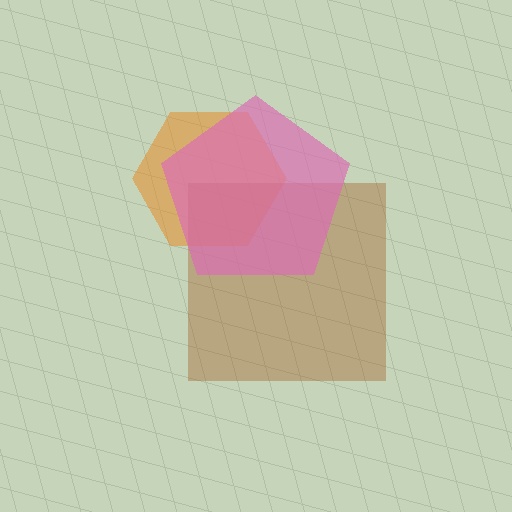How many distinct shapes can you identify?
There are 3 distinct shapes: an orange hexagon, a brown square, a pink pentagon.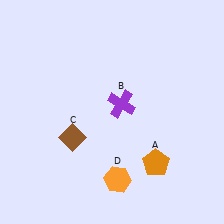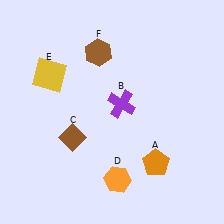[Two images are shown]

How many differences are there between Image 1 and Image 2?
There are 2 differences between the two images.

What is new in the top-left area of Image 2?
A yellow square (E) was added in the top-left area of Image 2.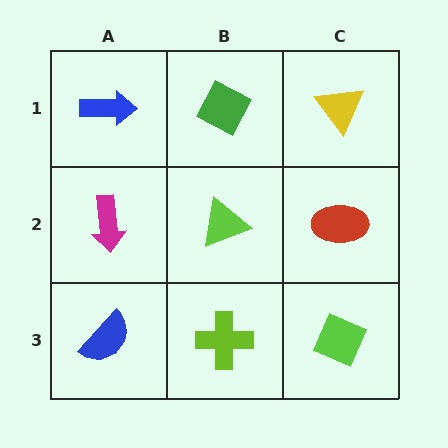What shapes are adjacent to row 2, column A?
A blue arrow (row 1, column A), a blue semicircle (row 3, column A), a lime triangle (row 2, column B).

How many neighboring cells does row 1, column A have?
2.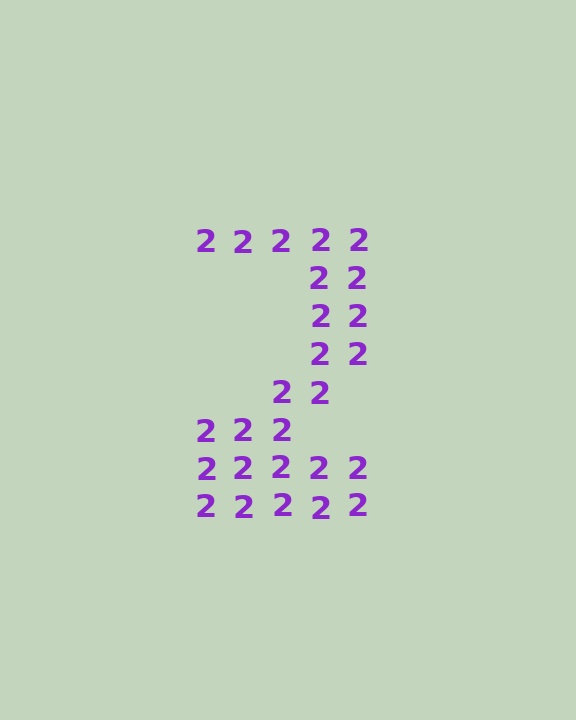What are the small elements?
The small elements are digit 2's.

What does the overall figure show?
The overall figure shows the digit 2.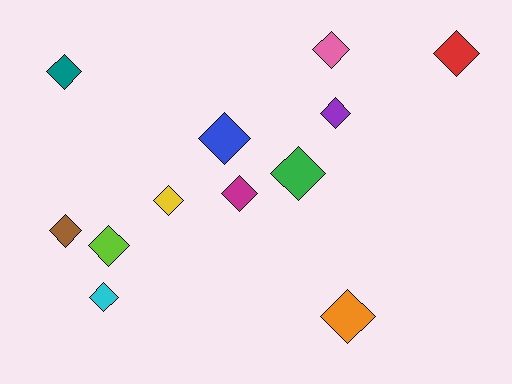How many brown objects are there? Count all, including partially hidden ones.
There is 1 brown object.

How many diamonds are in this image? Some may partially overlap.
There are 12 diamonds.